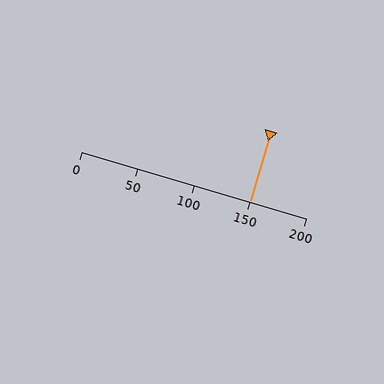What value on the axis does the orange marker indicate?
The marker indicates approximately 150.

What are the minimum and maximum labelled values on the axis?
The axis runs from 0 to 200.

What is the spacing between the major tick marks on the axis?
The major ticks are spaced 50 apart.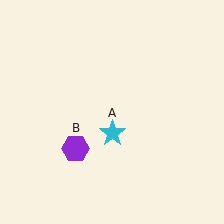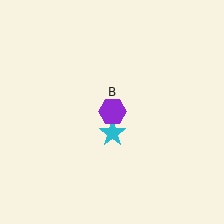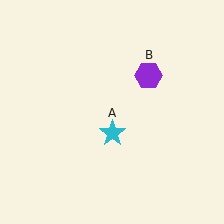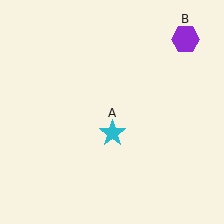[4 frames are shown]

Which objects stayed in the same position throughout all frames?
Cyan star (object A) remained stationary.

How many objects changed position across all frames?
1 object changed position: purple hexagon (object B).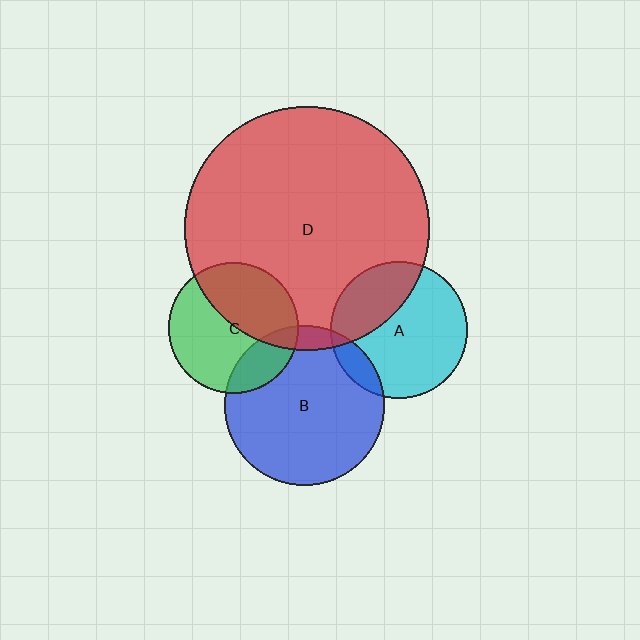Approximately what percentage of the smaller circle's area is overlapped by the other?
Approximately 30%.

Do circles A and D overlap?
Yes.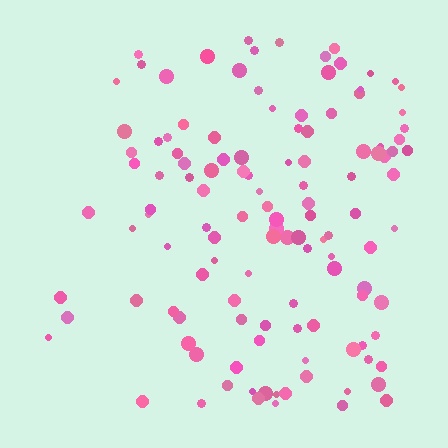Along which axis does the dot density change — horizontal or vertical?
Horizontal.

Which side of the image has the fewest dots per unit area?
The left.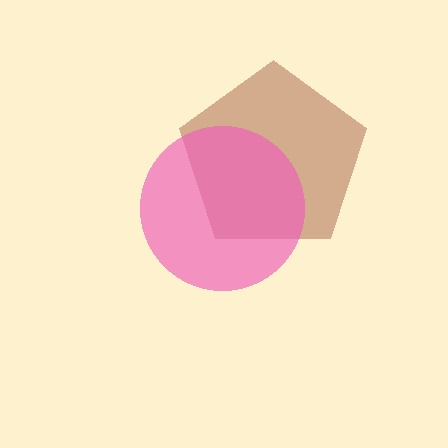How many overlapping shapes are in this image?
There are 2 overlapping shapes in the image.